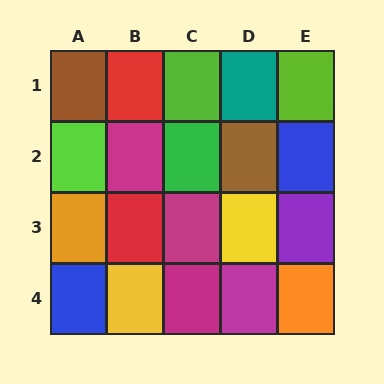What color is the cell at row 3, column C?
Magenta.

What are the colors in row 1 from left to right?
Brown, red, lime, teal, lime.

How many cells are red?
2 cells are red.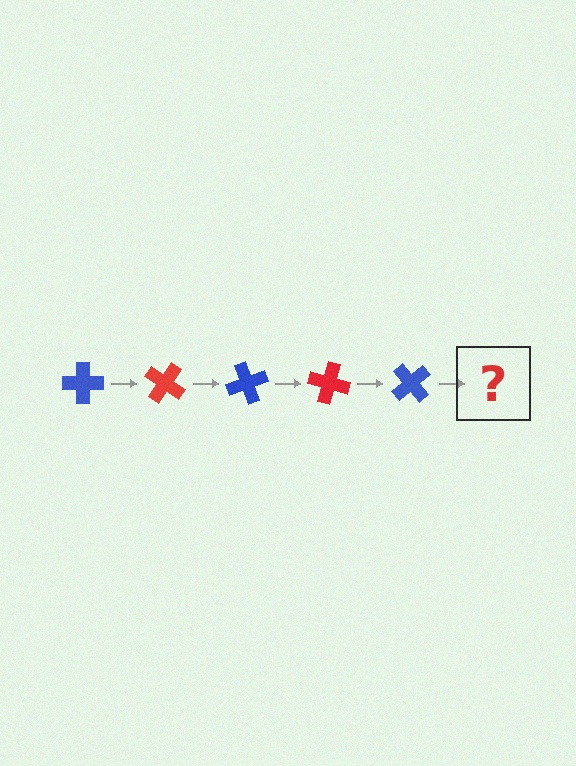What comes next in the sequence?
The next element should be a red cross, rotated 175 degrees from the start.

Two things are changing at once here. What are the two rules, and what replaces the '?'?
The two rules are that it rotates 35 degrees each step and the color cycles through blue and red. The '?' should be a red cross, rotated 175 degrees from the start.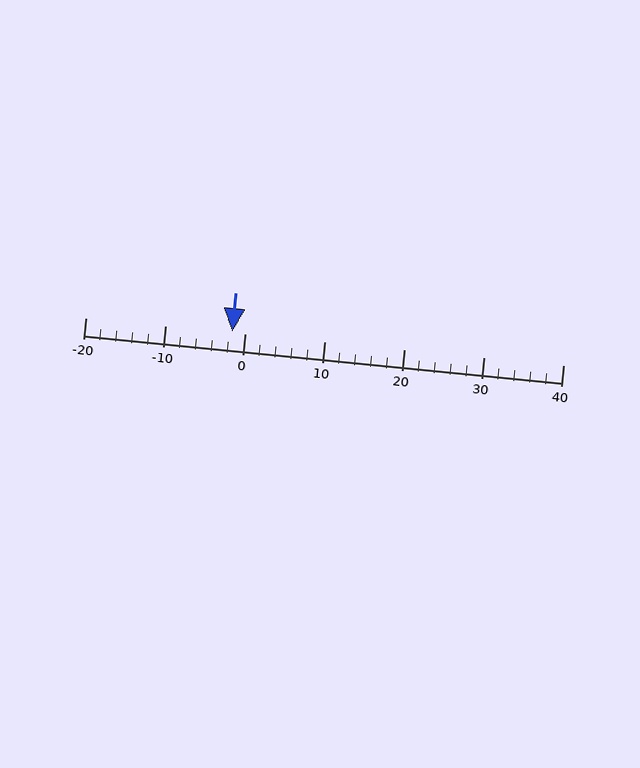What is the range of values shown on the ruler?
The ruler shows values from -20 to 40.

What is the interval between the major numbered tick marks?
The major tick marks are spaced 10 units apart.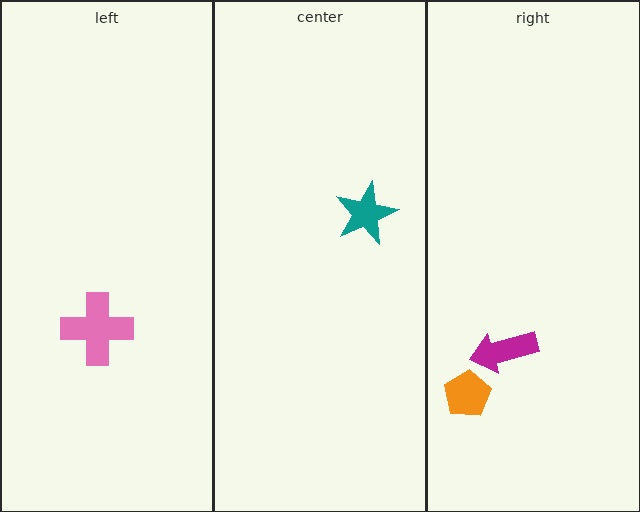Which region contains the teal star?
The center region.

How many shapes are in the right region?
2.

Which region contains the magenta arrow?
The right region.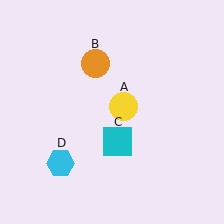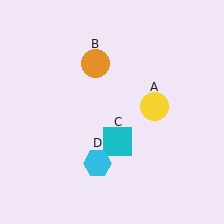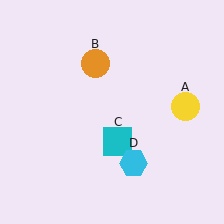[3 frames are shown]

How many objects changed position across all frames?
2 objects changed position: yellow circle (object A), cyan hexagon (object D).